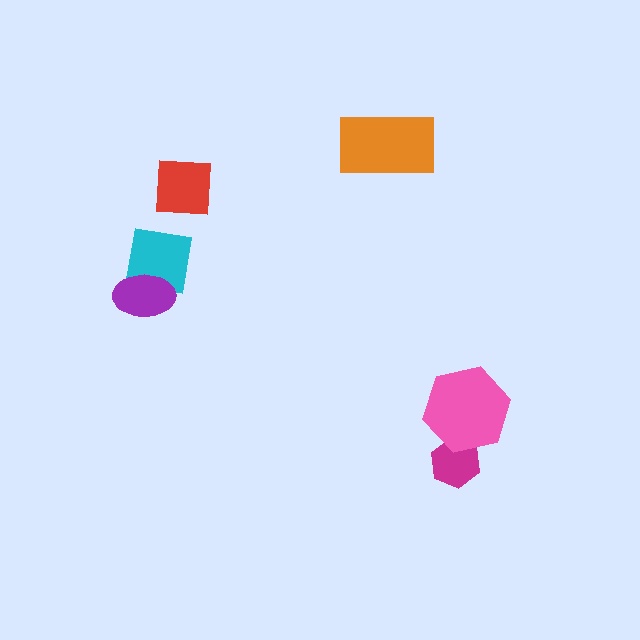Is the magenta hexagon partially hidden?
Yes, it is partially covered by another shape.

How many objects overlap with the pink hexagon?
1 object overlaps with the pink hexagon.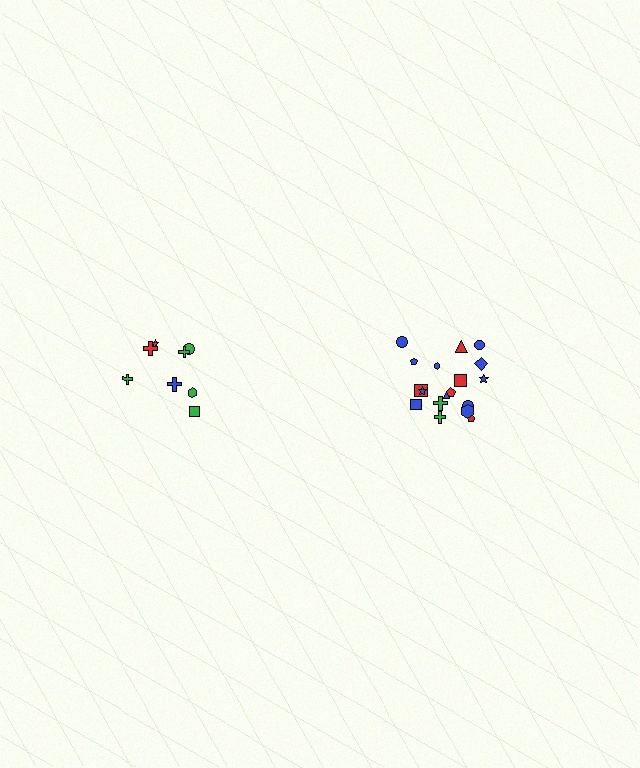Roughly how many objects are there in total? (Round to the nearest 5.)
Roughly 25 objects in total.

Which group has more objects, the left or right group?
The right group.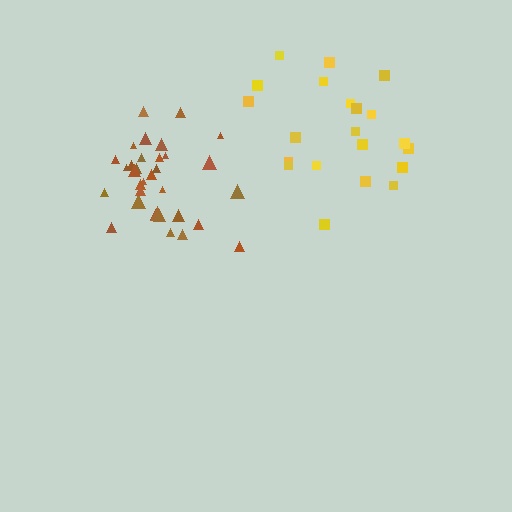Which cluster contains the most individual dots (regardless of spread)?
Brown (33).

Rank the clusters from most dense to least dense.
brown, yellow.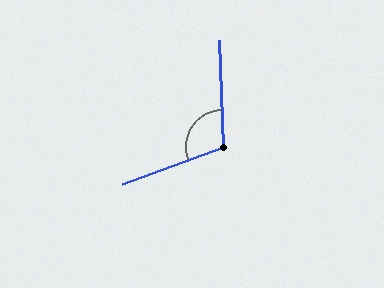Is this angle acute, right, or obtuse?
It is obtuse.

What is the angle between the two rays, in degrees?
Approximately 108 degrees.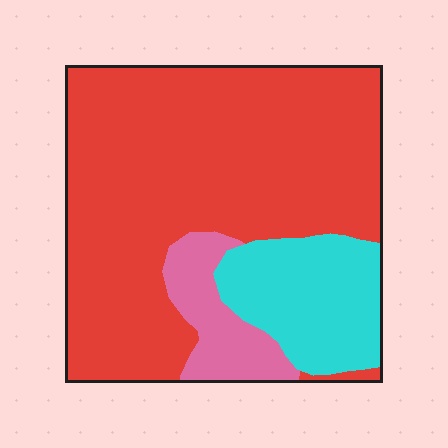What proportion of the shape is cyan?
Cyan takes up about one sixth (1/6) of the shape.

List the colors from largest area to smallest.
From largest to smallest: red, cyan, pink.